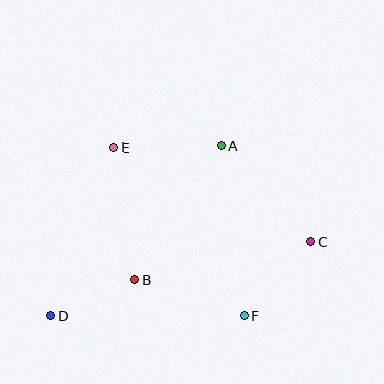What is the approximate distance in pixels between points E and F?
The distance between E and F is approximately 213 pixels.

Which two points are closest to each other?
Points B and D are closest to each other.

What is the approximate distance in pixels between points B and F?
The distance between B and F is approximately 115 pixels.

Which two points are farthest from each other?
Points C and D are farthest from each other.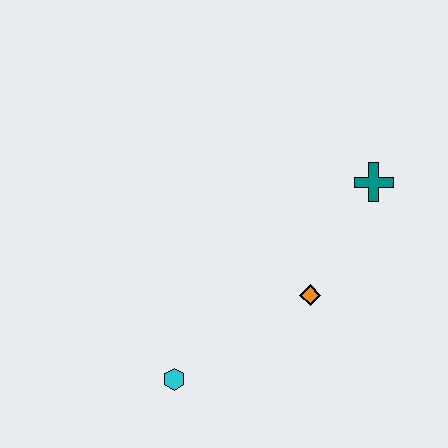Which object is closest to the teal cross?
The orange diamond is closest to the teal cross.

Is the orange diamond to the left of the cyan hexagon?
No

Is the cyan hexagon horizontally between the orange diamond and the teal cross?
No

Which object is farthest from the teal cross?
The cyan hexagon is farthest from the teal cross.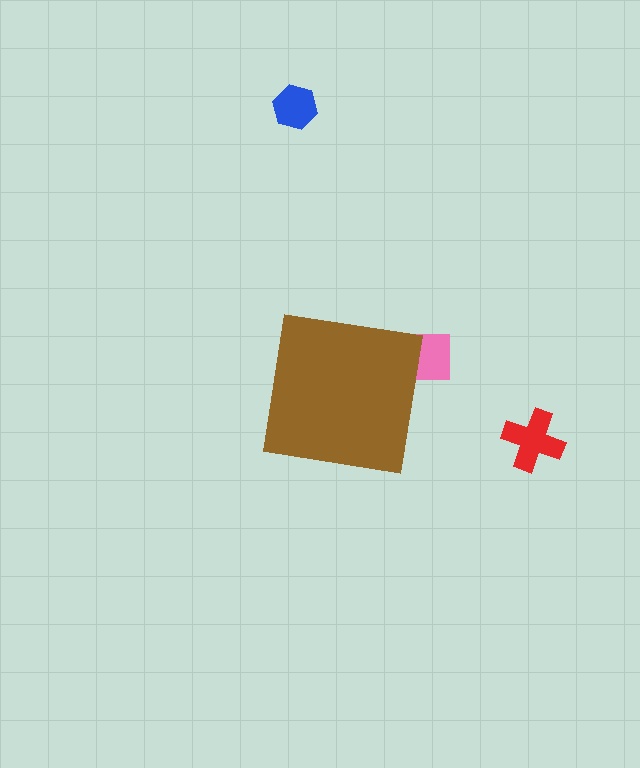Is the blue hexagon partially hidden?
No, the blue hexagon is fully visible.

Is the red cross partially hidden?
No, the red cross is fully visible.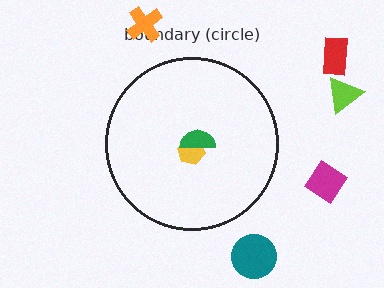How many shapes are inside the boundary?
2 inside, 5 outside.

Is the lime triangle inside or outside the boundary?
Outside.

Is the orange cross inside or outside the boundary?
Outside.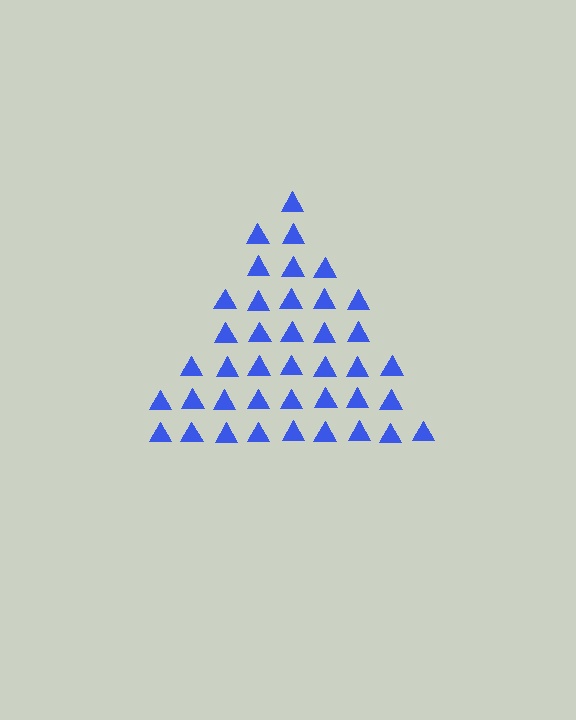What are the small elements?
The small elements are triangles.